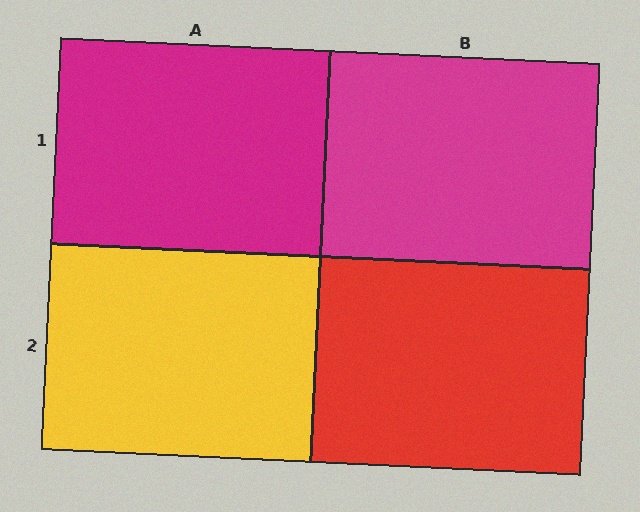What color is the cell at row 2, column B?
Red.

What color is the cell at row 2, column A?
Yellow.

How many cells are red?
1 cell is red.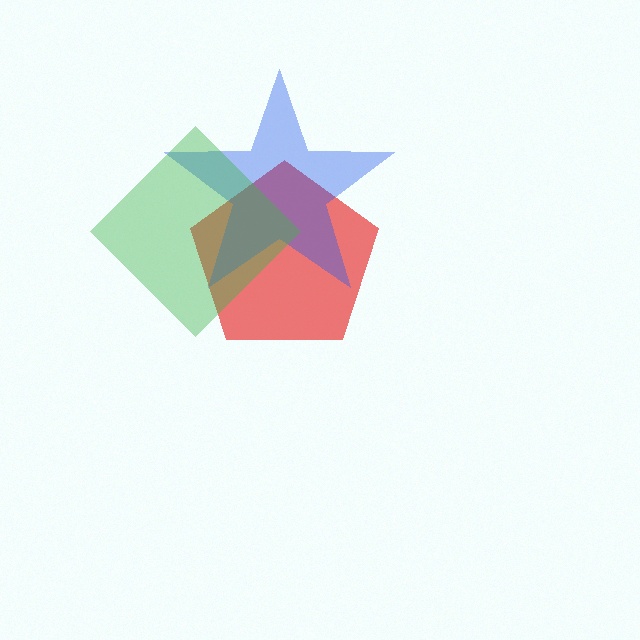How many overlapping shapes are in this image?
There are 3 overlapping shapes in the image.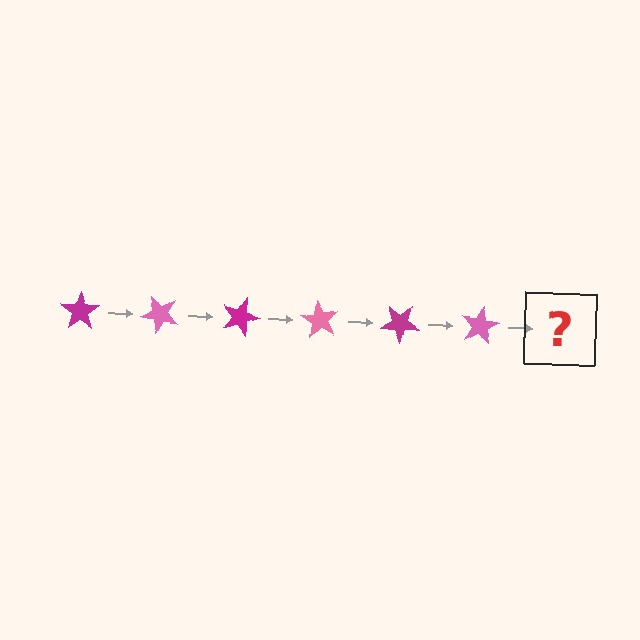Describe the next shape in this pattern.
It should be a magenta star, rotated 270 degrees from the start.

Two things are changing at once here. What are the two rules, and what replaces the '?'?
The two rules are that it rotates 45 degrees each step and the color cycles through magenta and pink. The '?' should be a magenta star, rotated 270 degrees from the start.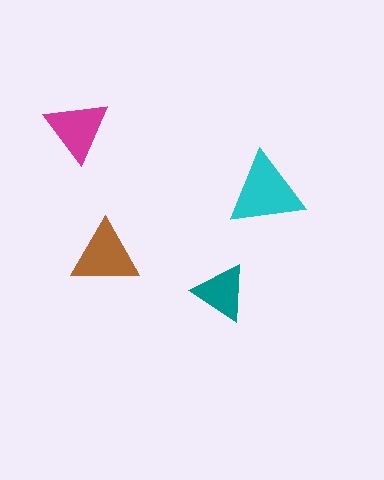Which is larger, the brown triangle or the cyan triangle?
The cyan one.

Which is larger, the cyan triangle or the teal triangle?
The cyan one.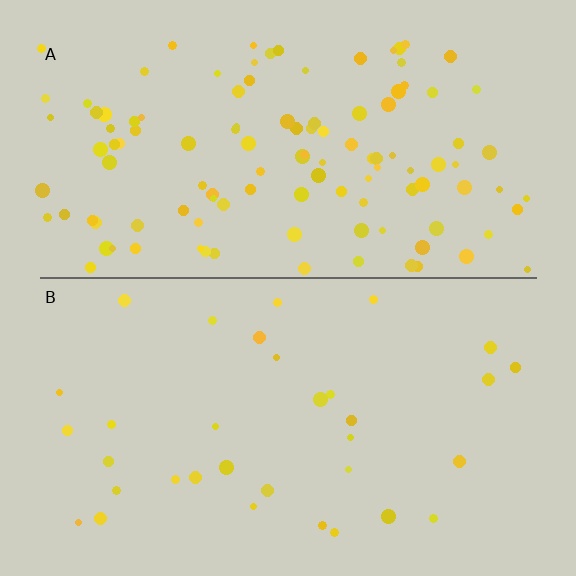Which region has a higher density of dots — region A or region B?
A (the top).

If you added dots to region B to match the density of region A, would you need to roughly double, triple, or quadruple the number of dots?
Approximately quadruple.